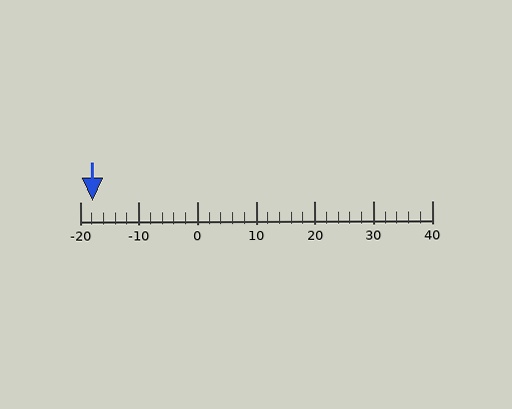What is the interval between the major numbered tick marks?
The major tick marks are spaced 10 units apart.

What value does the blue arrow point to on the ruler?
The blue arrow points to approximately -18.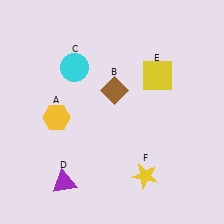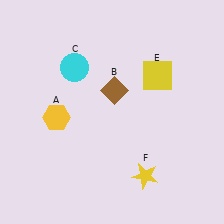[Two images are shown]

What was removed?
The purple triangle (D) was removed in Image 2.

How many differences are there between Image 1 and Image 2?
There is 1 difference between the two images.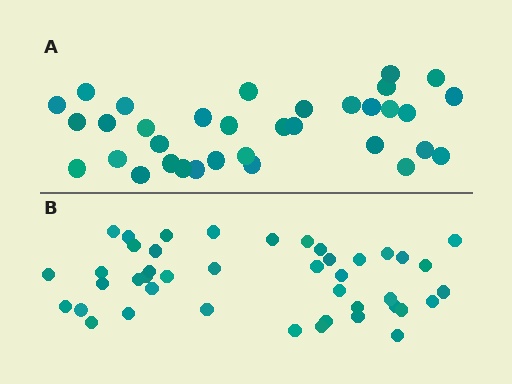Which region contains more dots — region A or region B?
Region B (the bottom region) has more dots.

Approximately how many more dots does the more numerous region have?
Region B has roughly 8 or so more dots than region A.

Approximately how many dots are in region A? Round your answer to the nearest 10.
About 30 dots. (The exact count is 34, which rounds to 30.)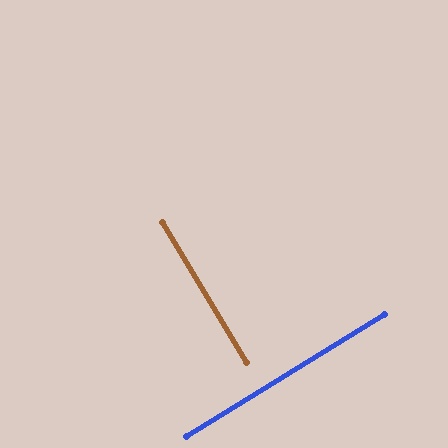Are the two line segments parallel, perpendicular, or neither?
Perpendicular — they meet at approximately 89°.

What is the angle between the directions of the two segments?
Approximately 89 degrees.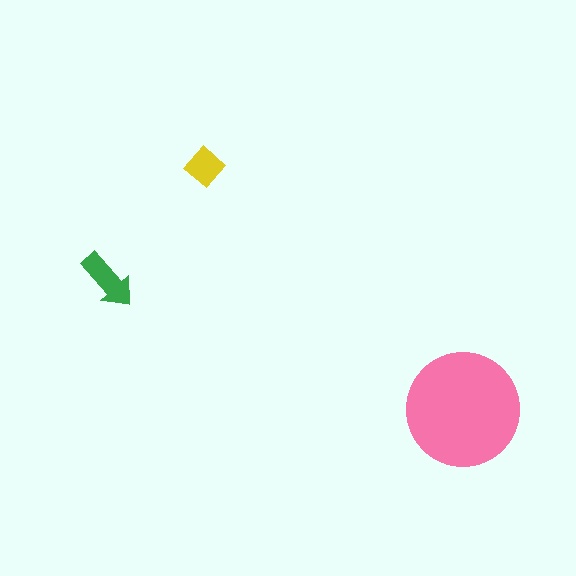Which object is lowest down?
The pink circle is bottommost.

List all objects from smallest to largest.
The yellow diamond, the green arrow, the pink circle.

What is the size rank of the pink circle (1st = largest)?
1st.